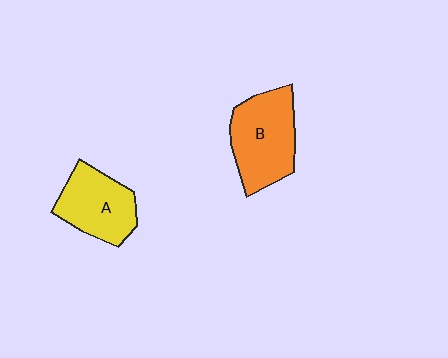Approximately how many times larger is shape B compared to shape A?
Approximately 1.2 times.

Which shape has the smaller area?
Shape A (yellow).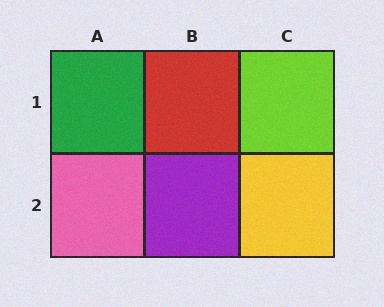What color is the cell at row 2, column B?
Purple.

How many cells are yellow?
1 cell is yellow.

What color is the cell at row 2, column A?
Pink.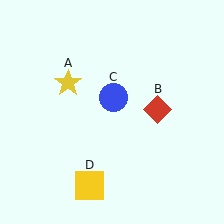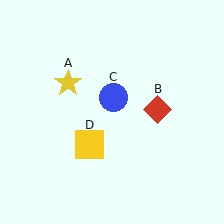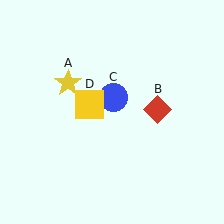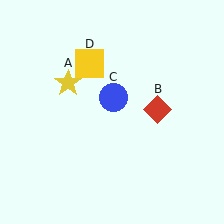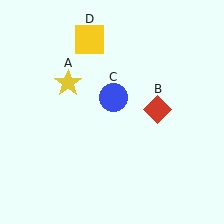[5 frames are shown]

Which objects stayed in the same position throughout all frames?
Yellow star (object A) and red diamond (object B) and blue circle (object C) remained stationary.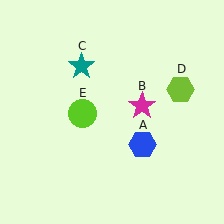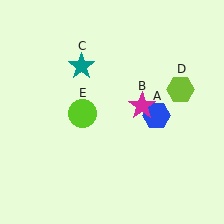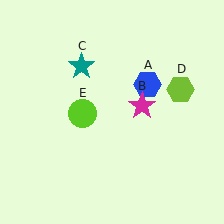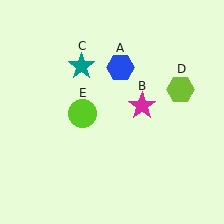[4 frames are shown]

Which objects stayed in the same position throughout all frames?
Magenta star (object B) and teal star (object C) and lime hexagon (object D) and lime circle (object E) remained stationary.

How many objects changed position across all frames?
1 object changed position: blue hexagon (object A).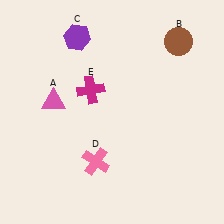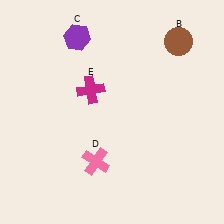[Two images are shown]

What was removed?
The pink triangle (A) was removed in Image 2.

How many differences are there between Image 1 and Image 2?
There is 1 difference between the two images.